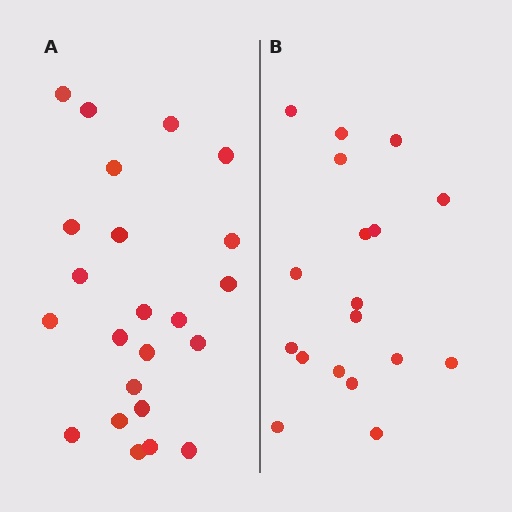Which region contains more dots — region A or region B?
Region A (the left region) has more dots.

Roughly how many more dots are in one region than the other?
Region A has about 5 more dots than region B.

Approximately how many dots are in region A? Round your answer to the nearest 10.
About 20 dots. (The exact count is 23, which rounds to 20.)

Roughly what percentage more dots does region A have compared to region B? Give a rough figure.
About 30% more.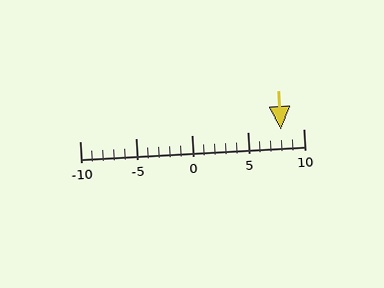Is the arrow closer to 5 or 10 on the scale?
The arrow is closer to 10.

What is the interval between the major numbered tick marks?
The major tick marks are spaced 5 units apart.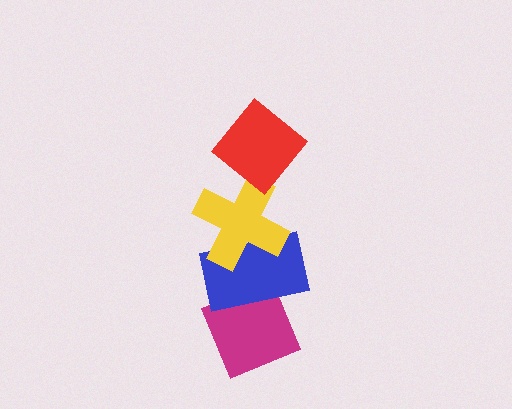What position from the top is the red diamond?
The red diamond is 1st from the top.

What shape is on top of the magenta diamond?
The blue rectangle is on top of the magenta diamond.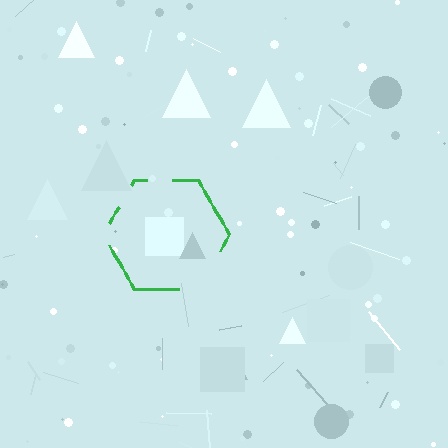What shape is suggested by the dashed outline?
The dashed outline suggests a hexagon.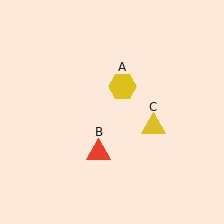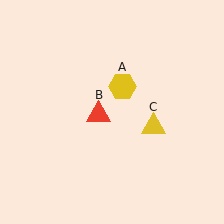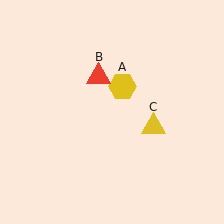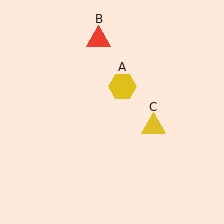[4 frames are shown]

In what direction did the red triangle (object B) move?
The red triangle (object B) moved up.